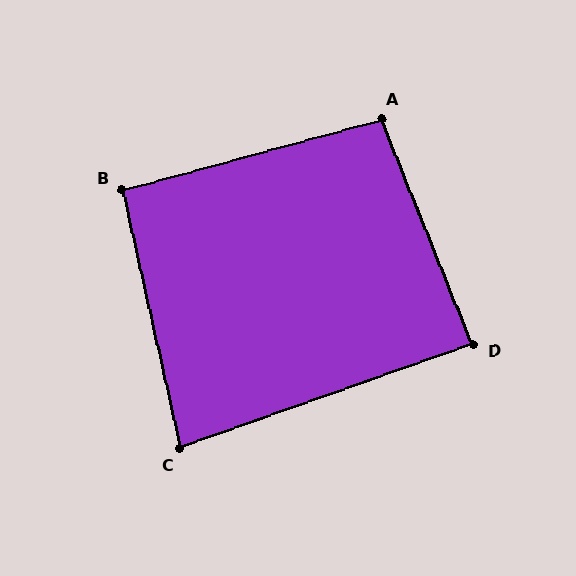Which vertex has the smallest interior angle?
C, at approximately 83 degrees.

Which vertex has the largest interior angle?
A, at approximately 97 degrees.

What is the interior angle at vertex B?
Approximately 93 degrees (approximately right).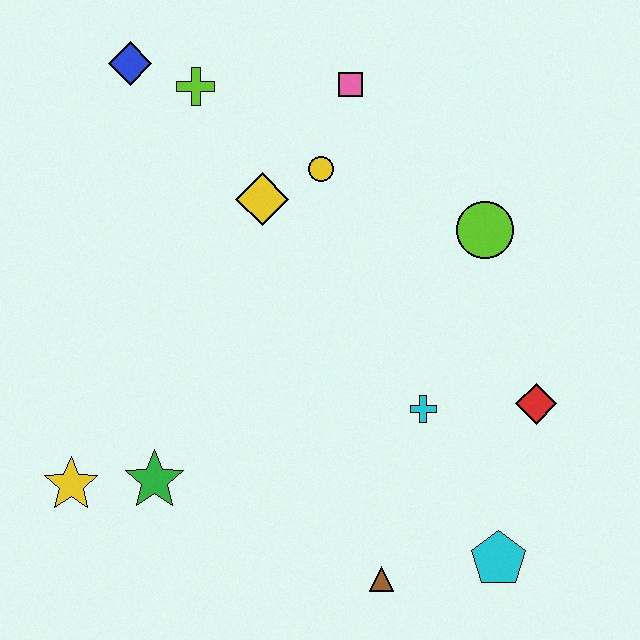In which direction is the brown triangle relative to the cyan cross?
The brown triangle is below the cyan cross.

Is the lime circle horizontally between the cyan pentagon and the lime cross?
Yes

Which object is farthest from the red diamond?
The blue diamond is farthest from the red diamond.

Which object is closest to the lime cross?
The blue diamond is closest to the lime cross.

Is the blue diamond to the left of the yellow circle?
Yes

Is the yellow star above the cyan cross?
No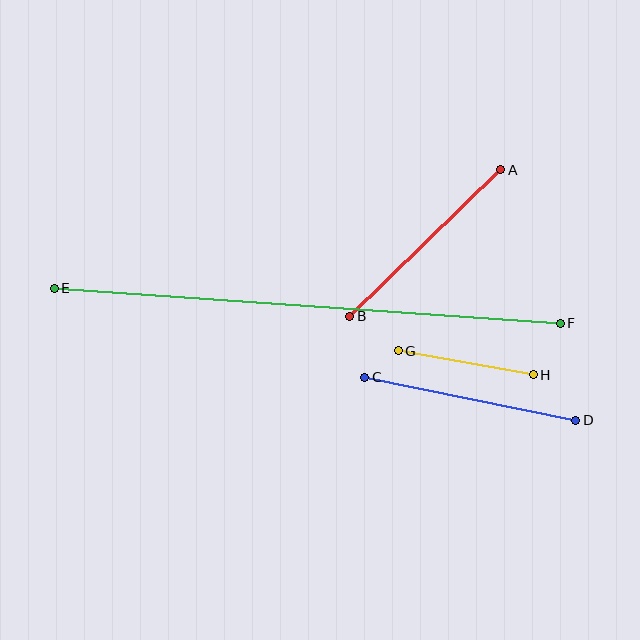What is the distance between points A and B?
The distance is approximately 210 pixels.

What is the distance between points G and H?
The distance is approximately 137 pixels.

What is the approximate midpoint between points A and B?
The midpoint is at approximately (425, 243) pixels.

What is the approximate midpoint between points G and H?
The midpoint is at approximately (466, 363) pixels.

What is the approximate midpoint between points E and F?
The midpoint is at approximately (307, 306) pixels.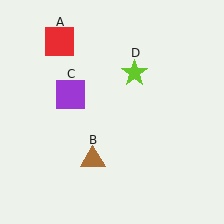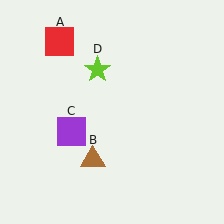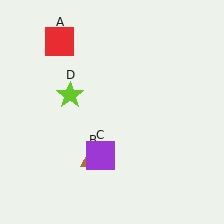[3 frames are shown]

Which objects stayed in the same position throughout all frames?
Red square (object A) and brown triangle (object B) remained stationary.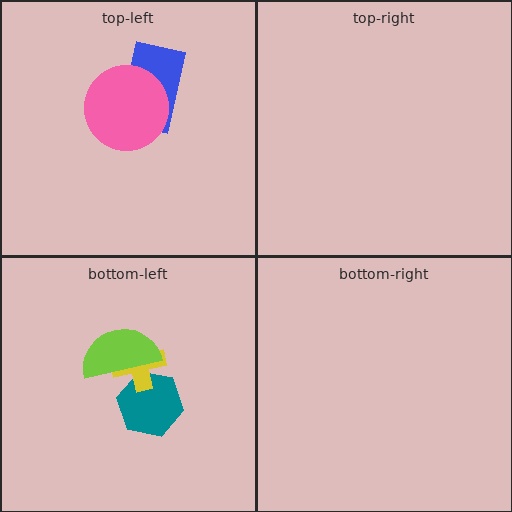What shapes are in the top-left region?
The blue rectangle, the pink circle.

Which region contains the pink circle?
The top-left region.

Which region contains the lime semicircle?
The bottom-left region.